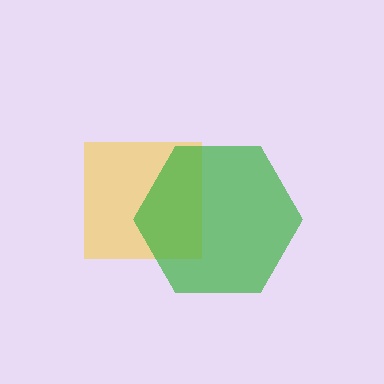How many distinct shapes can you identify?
There are 2 distinct shapes: a yellow square, a green hexagon.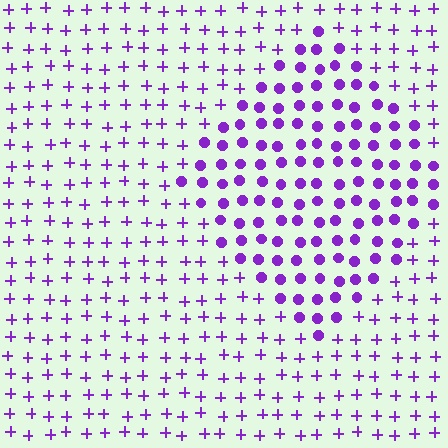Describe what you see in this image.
The image is filled with small purple elements arranged in a uniform grid. A diamond-shaped region contains circles, while the surrounding area contains plus signs. The boundary is defined purely by the change in element shape.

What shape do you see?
I see a diamond.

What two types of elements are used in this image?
The image uses circles inside the diamond region and plus signs outside it.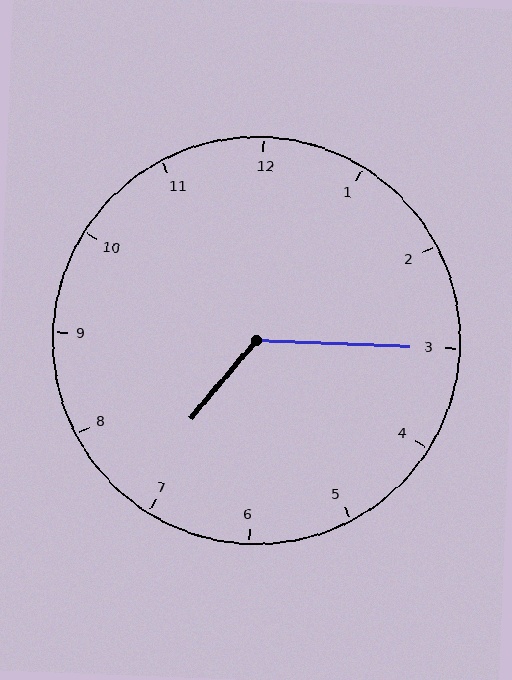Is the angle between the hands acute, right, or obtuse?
It is obtuse.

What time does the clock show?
7:15.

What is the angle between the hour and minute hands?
Approximately 128 degrees.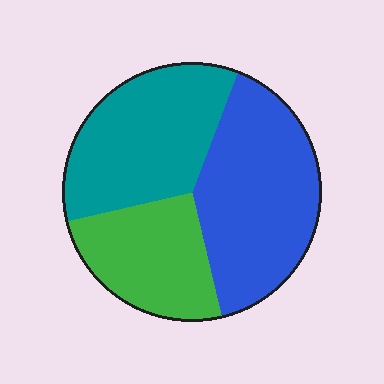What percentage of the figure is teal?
Teal takes up about one third (1/3) of the figure.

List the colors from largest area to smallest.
From largest to smallest: blue, teal, green.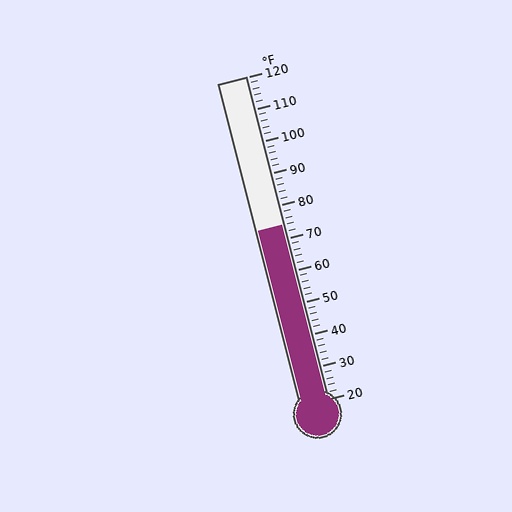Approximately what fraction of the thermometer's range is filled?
The thermometer is filled to approximately 55% of its range.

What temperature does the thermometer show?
The thermometer shows approximately 74°F.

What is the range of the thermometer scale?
The thermometer scale ranges from 20°F to 120°F.